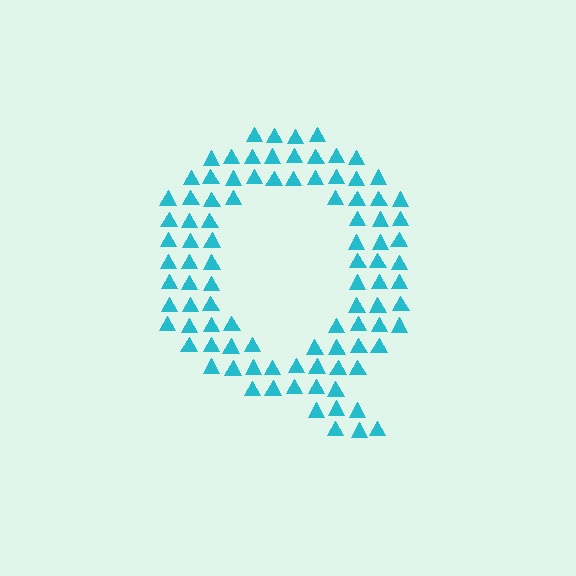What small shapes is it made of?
It is made of small triangles.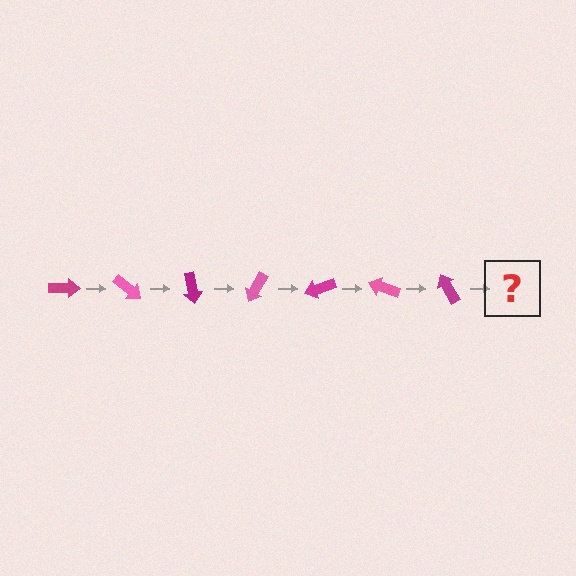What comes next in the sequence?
The next element should be a pink arrow, rotated 280 degrees from the start.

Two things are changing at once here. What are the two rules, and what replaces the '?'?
The two rules are that it rotates 40 degrees each step and the color cycles through magenta and pink. The '?' should be a pink arrow, rotated 280 degrees from the start.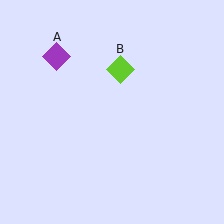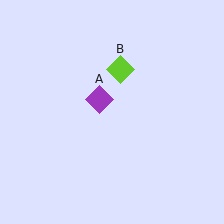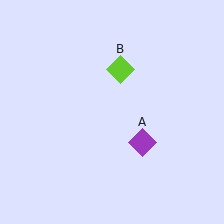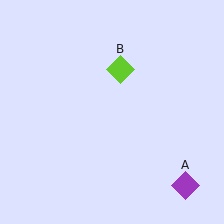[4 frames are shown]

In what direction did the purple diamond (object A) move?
The purple diamond (object A) moved down and to the right.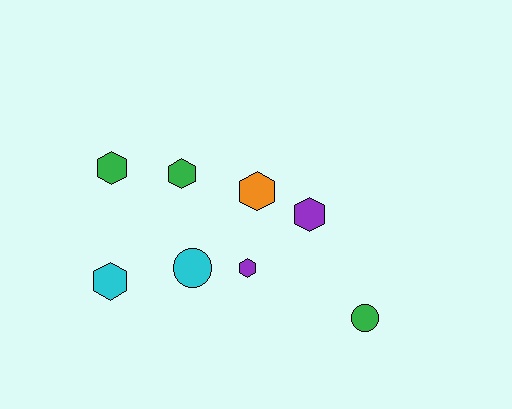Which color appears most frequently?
Green, with 3 objects.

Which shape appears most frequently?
Hexagon, with 6 objects.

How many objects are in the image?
There are 8 objects.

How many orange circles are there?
There are no orange circles.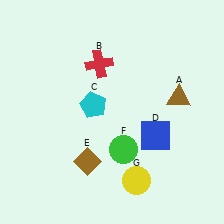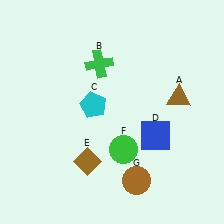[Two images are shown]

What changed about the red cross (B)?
In Image 1, B is red. In Image 2, it changed to green.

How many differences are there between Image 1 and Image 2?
There are 2 differences between the two images.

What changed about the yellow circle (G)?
In Image 1, G is yellow. In Image 2, it changed to brown.